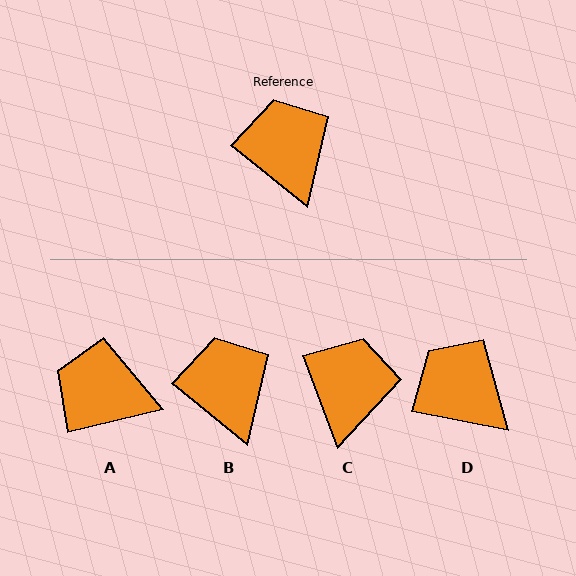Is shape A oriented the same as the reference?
No, it is off by about 52 degrees.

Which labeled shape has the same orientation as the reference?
B.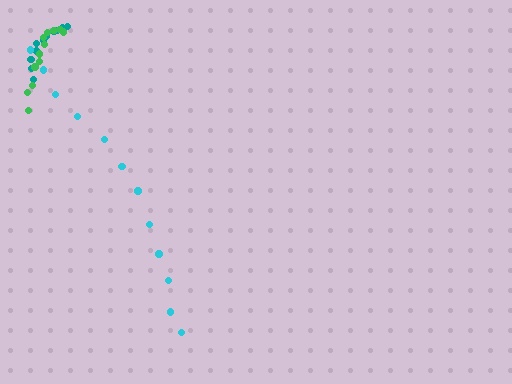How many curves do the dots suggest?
There are 3 distinct paths.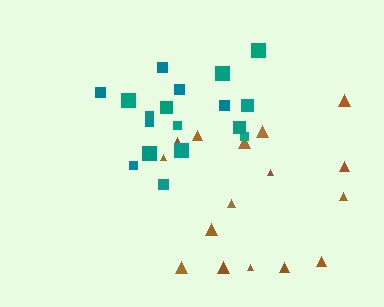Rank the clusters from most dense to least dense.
teal, brown.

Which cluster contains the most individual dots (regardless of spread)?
Teal (18).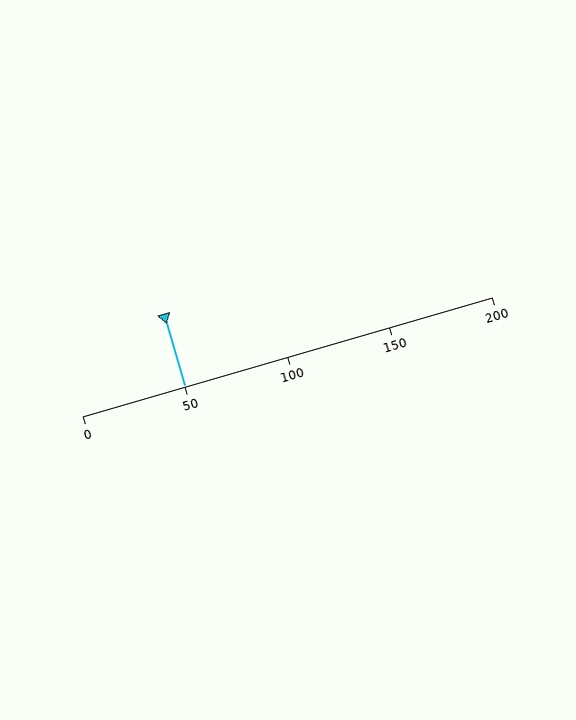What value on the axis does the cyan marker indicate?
The marker indicates approximately 50.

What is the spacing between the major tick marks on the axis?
The major ticks are spaced 50 apart.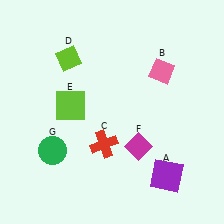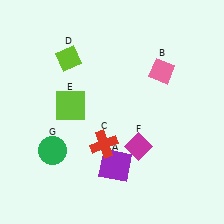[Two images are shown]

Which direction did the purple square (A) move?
The purple square (A) moved left.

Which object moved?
The purple square (A) moved left.